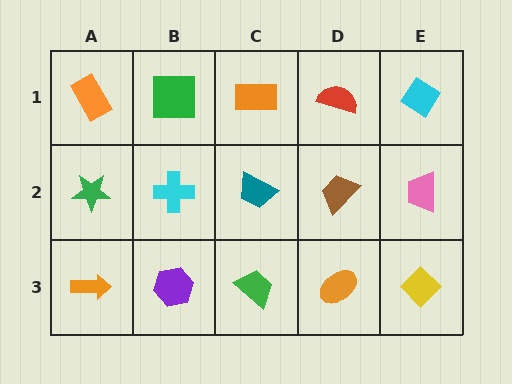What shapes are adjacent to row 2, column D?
A red semicircle (row 1, column D), an orange ellipse (row 3, column D), a teal trapezoid (row 2, column C), a pink trapezoid (row 2, column E).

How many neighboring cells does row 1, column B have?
3.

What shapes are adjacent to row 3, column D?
A brown trapezoid (row 2, column D), a green trapezoid (row 3, column C), a yellow diamond (row 3, column E).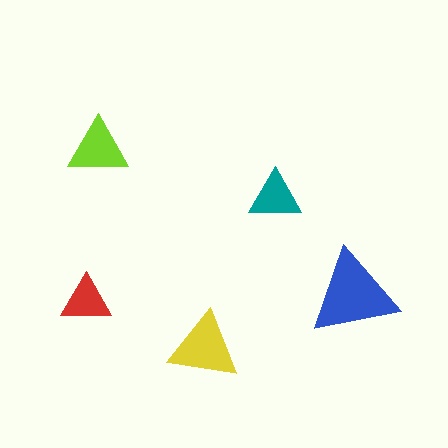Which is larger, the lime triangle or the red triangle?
The lime one.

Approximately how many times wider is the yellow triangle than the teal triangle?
About 1.5 times wider.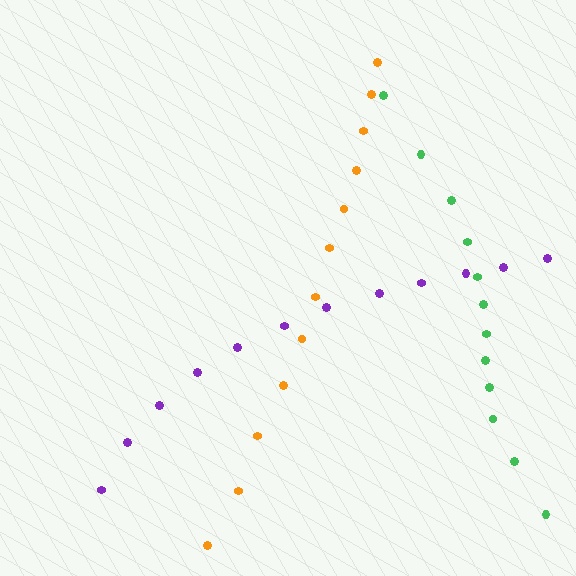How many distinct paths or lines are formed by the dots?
There are 3 distinct paths.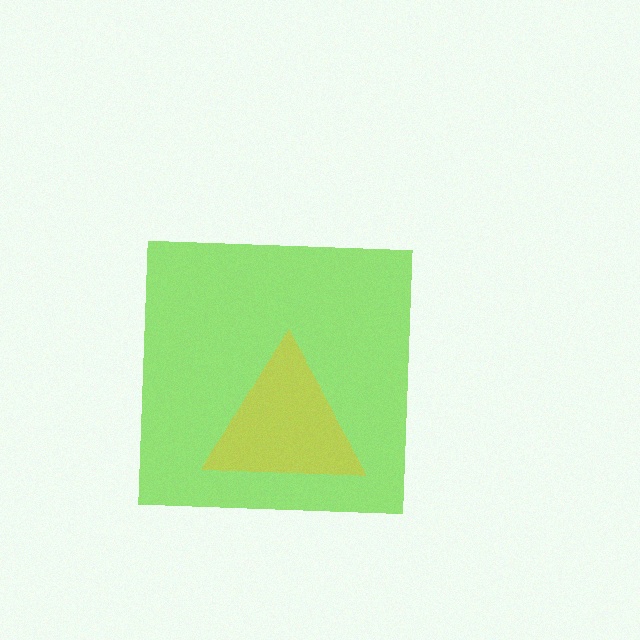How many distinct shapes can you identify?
There are 2 distinct shapes: a lime square, a yellow triangle.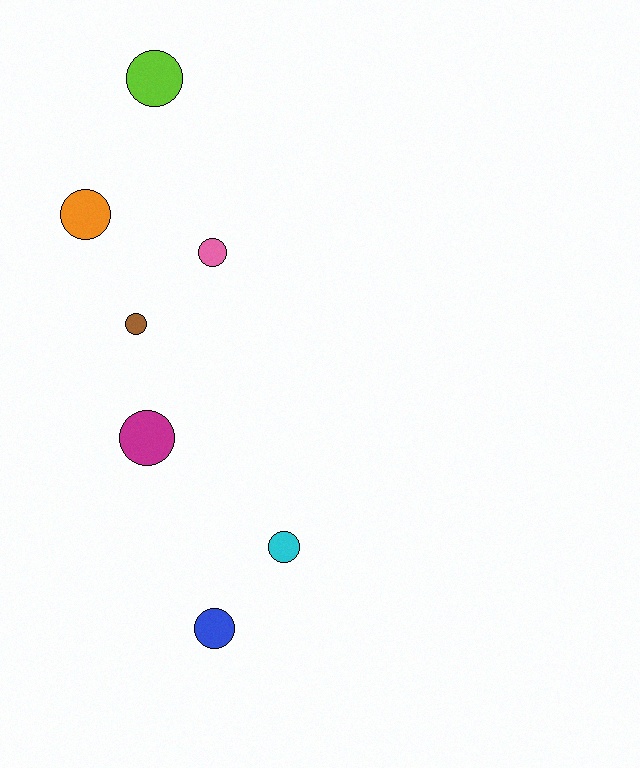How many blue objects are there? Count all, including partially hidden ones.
There is 1 blue object.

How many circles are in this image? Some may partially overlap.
There are 7 circles.